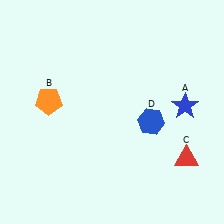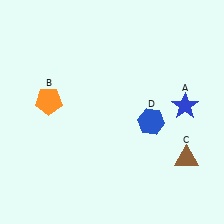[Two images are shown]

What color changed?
The triangle (C) changed from red in Image 1 to brown in Image 2.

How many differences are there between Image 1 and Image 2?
There is 1 difference between the two images.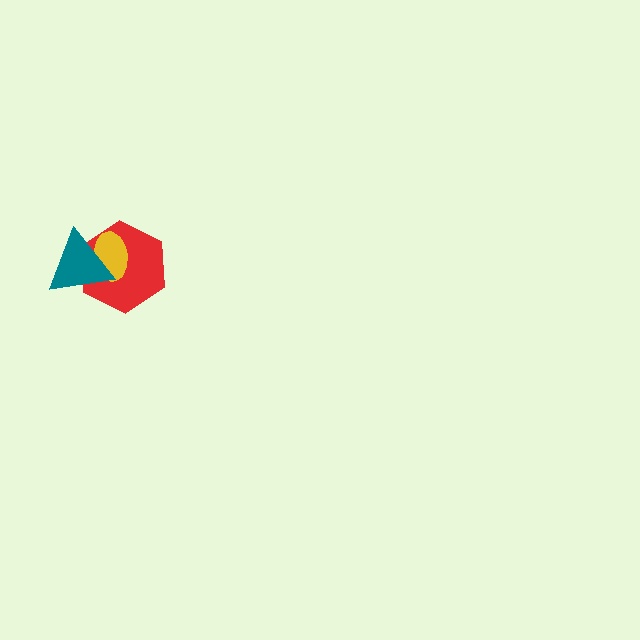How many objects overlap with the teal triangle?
2 objects overlap with the teal triangle.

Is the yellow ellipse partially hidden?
Yes, it is partially covered by another shape.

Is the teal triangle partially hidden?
No, no other shape covers it.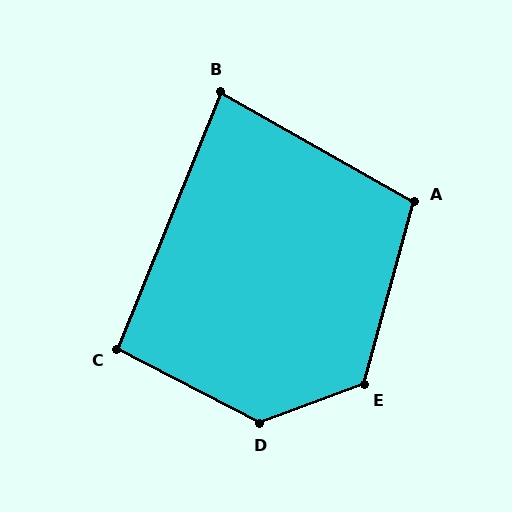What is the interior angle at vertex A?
Approximately 104 degrees (obtuse).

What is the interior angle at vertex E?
Approximately 126 degrees (obtuse).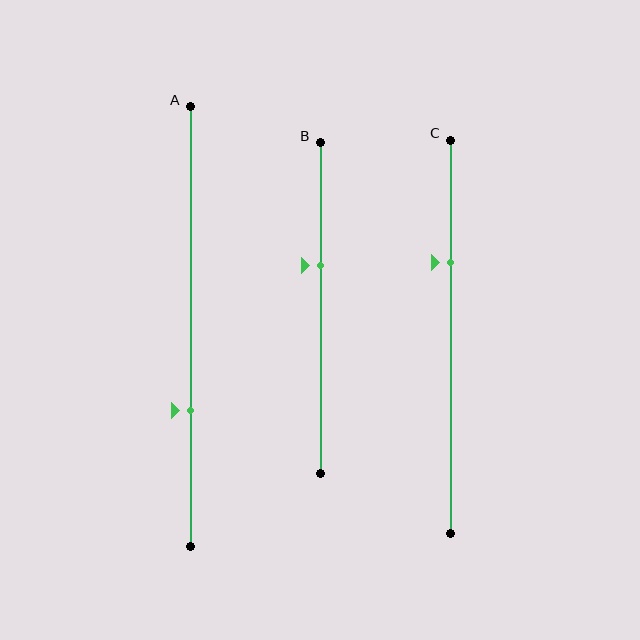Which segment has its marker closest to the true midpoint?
Segment B has its marker closest to the true midpoint.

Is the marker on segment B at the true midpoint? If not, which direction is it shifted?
No, the marker on segment B is shifted upward by about 13% of the segment length.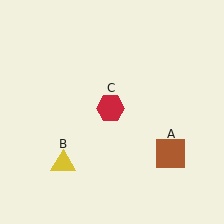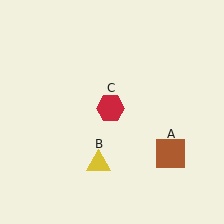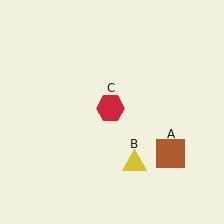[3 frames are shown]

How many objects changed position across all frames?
1 object changed position: yellow triangle (object B).